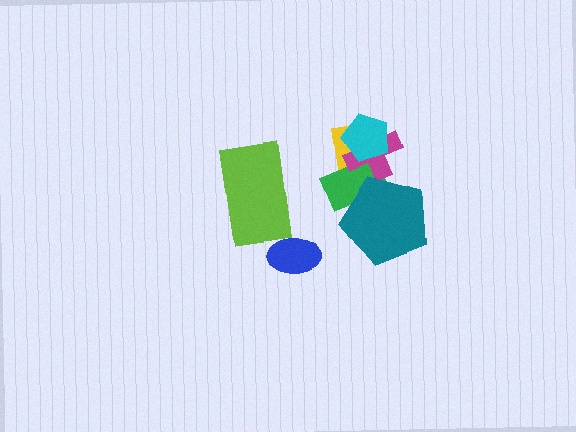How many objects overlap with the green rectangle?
4 objects overlap with the green rectangle.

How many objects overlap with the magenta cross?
3 objects overlap with the magenta cross.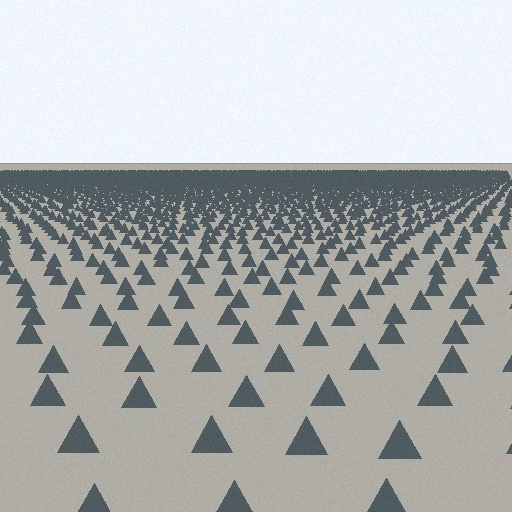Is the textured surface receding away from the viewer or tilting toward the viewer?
The surface is receding away from the viewer. Texture elements get smaller and denser toward the top.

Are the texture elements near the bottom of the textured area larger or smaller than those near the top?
Larger. Near the bottom, elements are closer to the viewer and appear at a bigger on-screen size.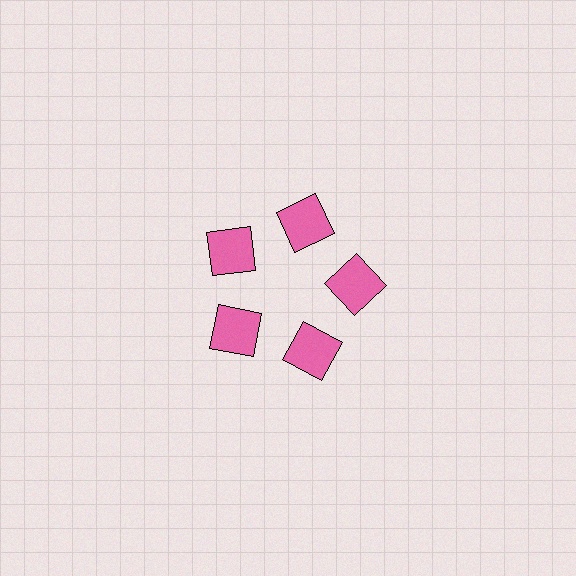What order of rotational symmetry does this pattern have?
This pattern has 5-fold rotational symmetry.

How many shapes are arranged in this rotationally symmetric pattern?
There are 5 shapes, arranged in 5 groups of 1.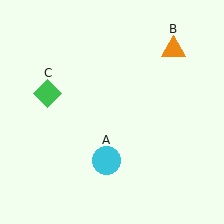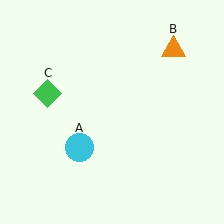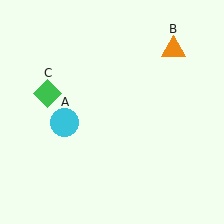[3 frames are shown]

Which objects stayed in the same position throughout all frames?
Orange triangle (object B) and green diamond (object C) remained stationary.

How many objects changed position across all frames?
1 object changed position: cyan circle (object A).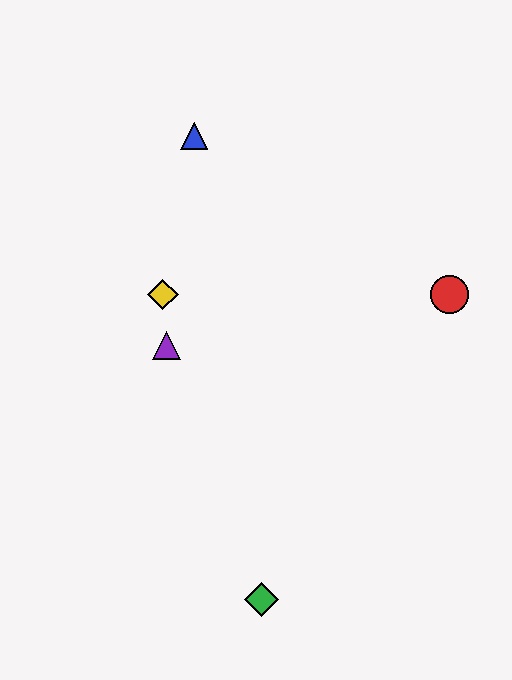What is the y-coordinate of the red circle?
The red circle is at y≈294.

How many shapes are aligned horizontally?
2 shapes (the red circle, the yellow diamond) are aligned horizontally.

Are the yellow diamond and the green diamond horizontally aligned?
No, the yellow diamond is at y≈294 and the green diamond is at y≈599.